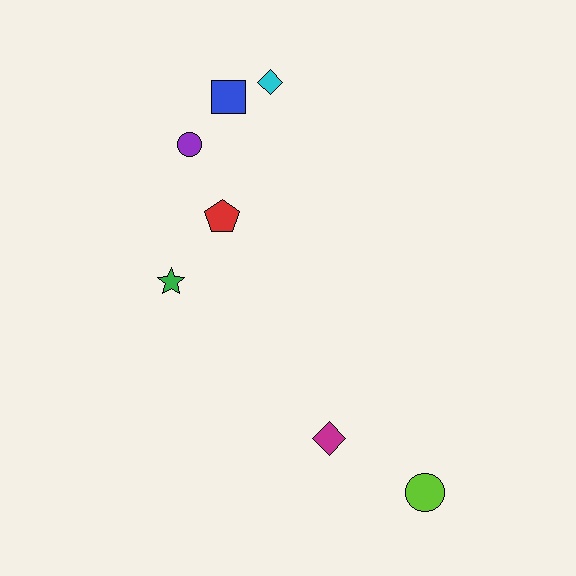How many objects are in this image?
There are 7 objects.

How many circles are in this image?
There are 2 circles.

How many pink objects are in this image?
There are no pink objects.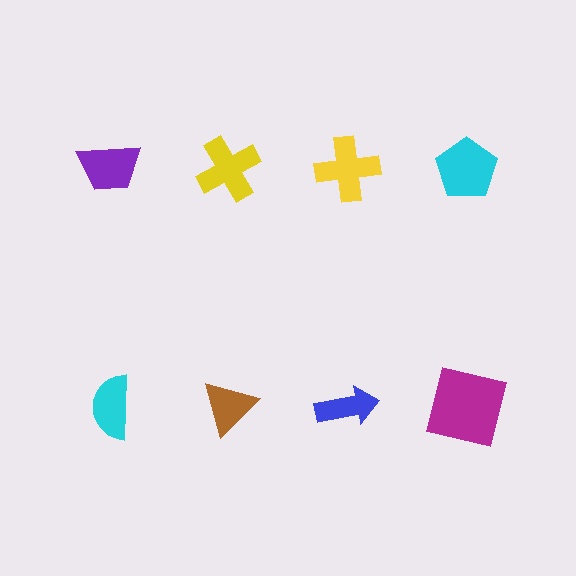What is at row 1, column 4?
A cyan pentagon.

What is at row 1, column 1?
A purple trapezoid.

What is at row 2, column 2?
A brown triangle.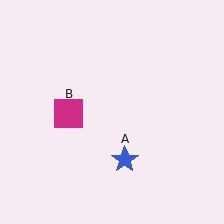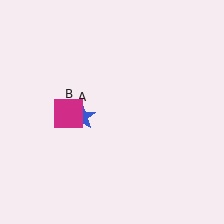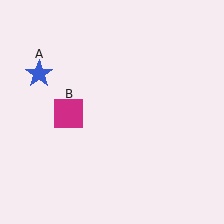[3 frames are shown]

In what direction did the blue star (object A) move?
The blue star (object A) moved up and to the left.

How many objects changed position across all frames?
1 object changed position: blue star (object A).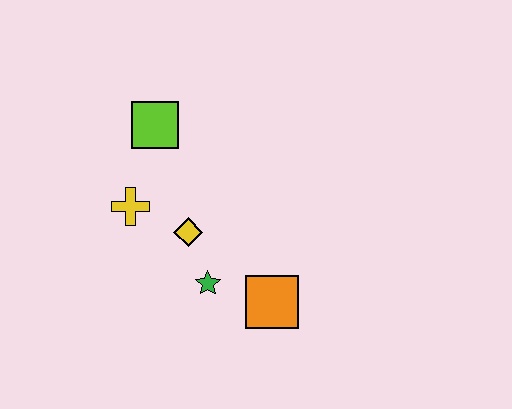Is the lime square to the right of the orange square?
No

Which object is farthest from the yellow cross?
The orange square is farthest from the yellow cross.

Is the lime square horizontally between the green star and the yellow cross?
Yes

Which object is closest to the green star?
The yellow diamond is closest to the green star.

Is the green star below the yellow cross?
Yes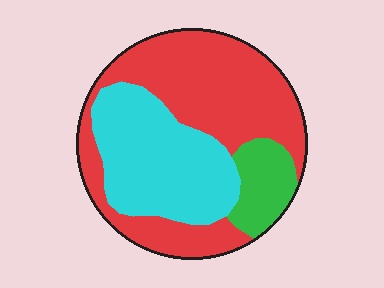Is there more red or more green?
Red.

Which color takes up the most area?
Red, at roughly 55%.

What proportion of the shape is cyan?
Cyan takes up about one third (1/3) of the shape.